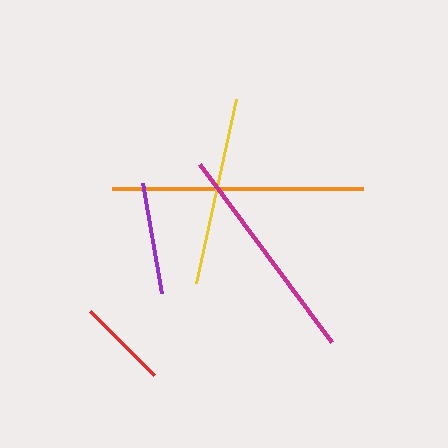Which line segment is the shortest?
The red line is the shortest at approximately 90 pixels.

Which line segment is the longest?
The orange line is the longest at approximately 251 pixels.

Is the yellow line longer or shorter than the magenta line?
The magenta line is longer than the yellow line.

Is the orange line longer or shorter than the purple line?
The orange line is longer than the purple line.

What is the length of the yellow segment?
The yellow segment is approximately 188 pixels long.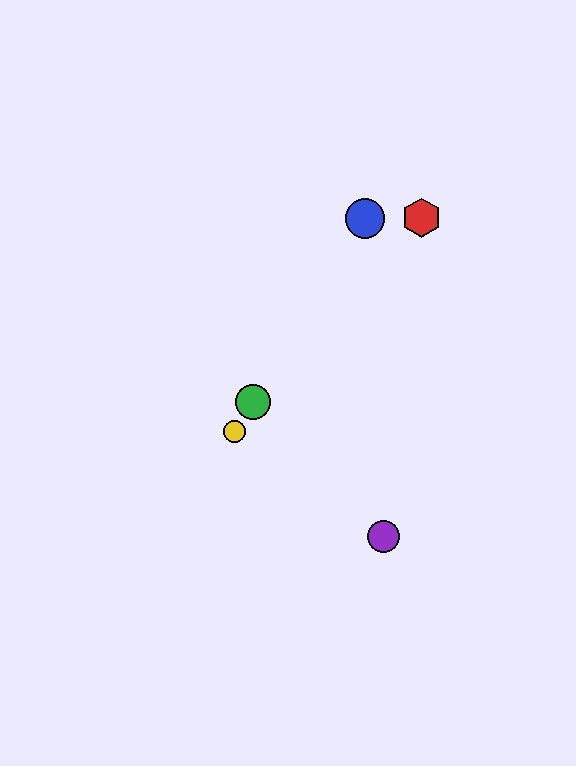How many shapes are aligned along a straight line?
3 shapes (the blue circle, the green circle, the yellow circle) are aligned along a straight line.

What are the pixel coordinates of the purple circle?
The purple circle is at (383, 537).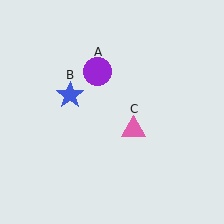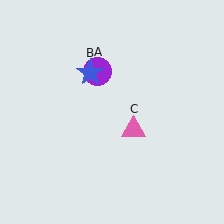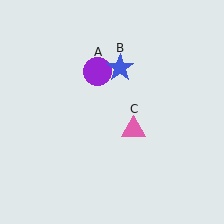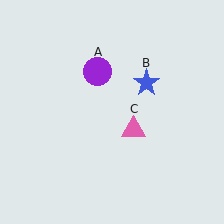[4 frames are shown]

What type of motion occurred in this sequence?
The blue star (object B) rotated clockwise around the center of the scene.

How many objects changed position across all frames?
1 object changed position: blue star (object B).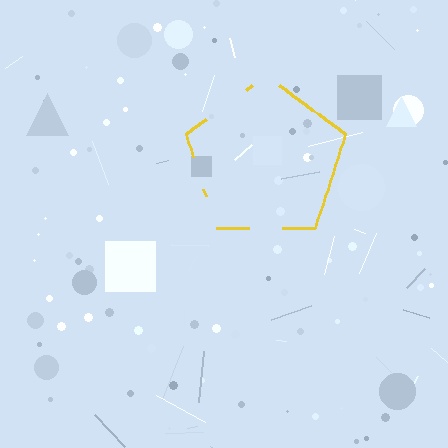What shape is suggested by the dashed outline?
The dashed outline suggests a pentagon.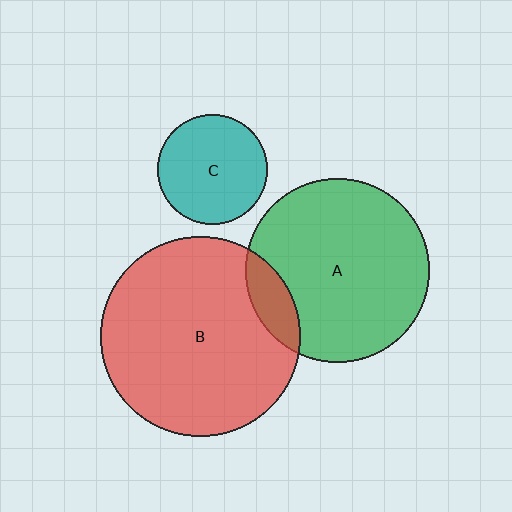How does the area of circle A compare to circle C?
Approximately 2.8 times.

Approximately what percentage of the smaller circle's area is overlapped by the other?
Approximately 10%.